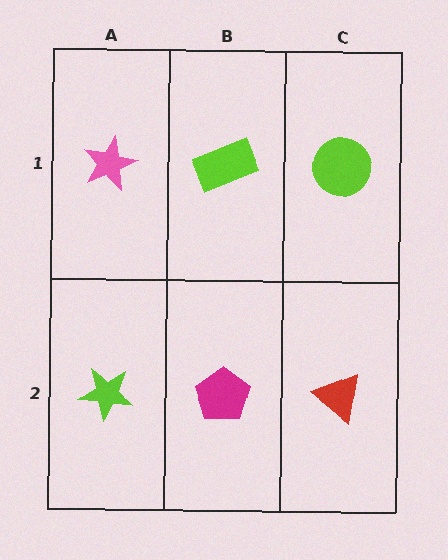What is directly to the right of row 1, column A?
A lime rectangle.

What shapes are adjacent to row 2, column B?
A lime rectangle (row 1, column B), a lime star (row 2, column A), a red triangle (row 2, column C).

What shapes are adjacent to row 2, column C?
A lime circle (row 1, column C), a magenta pentagon (row 2, column B).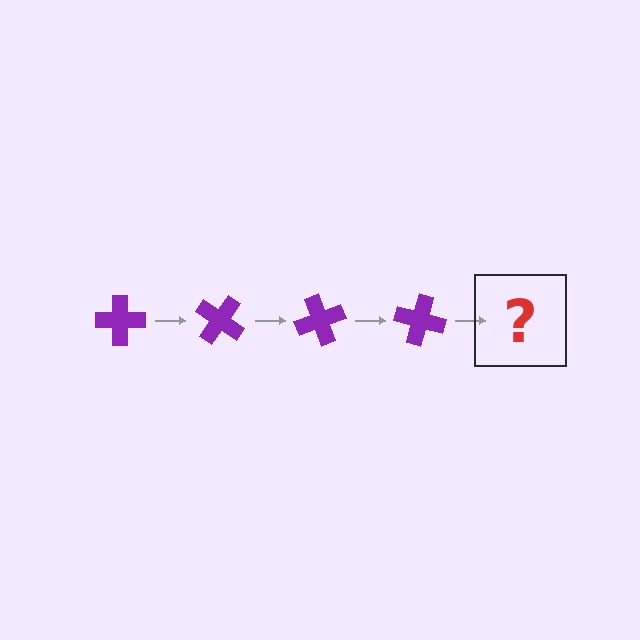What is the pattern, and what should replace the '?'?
The pattern is that the cross rotates 35 degrees each step. The '?' should be a purple cross rotated 140 degrees.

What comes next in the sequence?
The next element should be a purple cross rotated 140 degrees.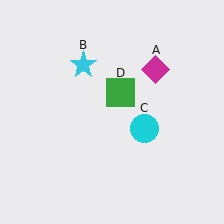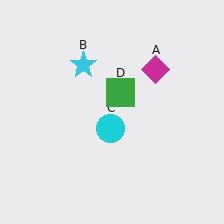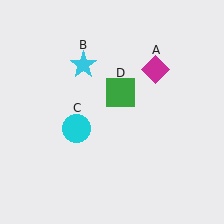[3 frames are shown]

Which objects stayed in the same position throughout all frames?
Magenta diamond (object A) and cyan star (object B) and green square (object D) remained stationary.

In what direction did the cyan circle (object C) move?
The cyan circle (object C) moved left.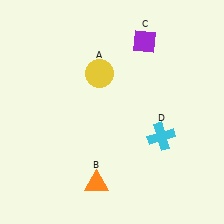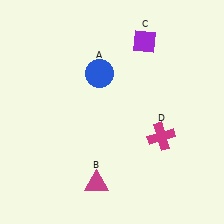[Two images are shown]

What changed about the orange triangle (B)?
In Image 1, B is orange. In Image 2, it changed to magenta.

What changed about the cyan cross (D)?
In Image 1, D is cyan. In Image 2, it changed to magenta.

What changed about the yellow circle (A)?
In Image 1, A is yellow. In Image 2, it changed to blue.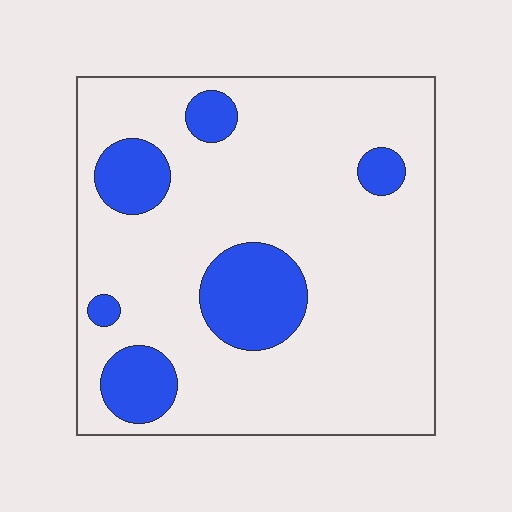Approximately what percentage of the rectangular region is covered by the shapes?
Approximately 20%.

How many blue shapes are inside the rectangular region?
6.